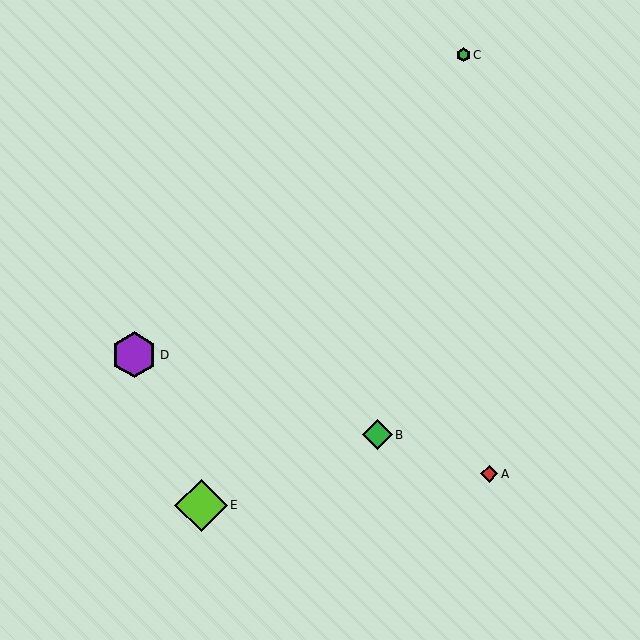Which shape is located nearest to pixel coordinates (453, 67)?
The green hexagon (labeled C) at (464, 55) is nearest to that location.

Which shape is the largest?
The lime diamond (labeled E) is the largest.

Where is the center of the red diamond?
The center of the red diamond is at (489, 474).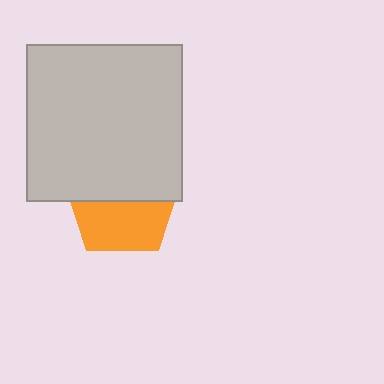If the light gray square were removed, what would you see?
You would see the complete orange pentagon.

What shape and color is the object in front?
The object in front is a light gray square.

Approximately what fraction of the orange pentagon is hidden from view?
Roughly 51% of the orange pentagon is hidden behind the light gray square.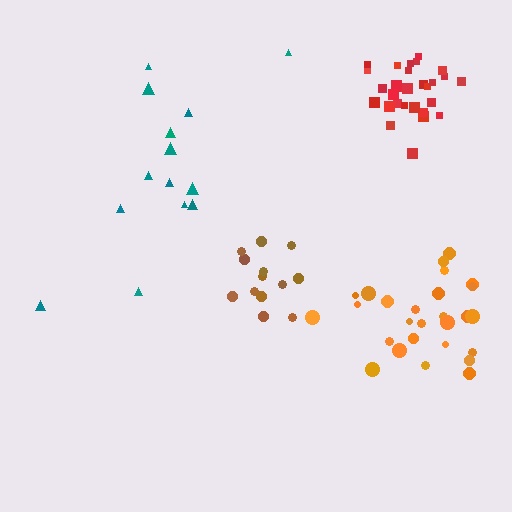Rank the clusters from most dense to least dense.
red, brown, orange, teal.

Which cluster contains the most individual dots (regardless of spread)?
Red (29).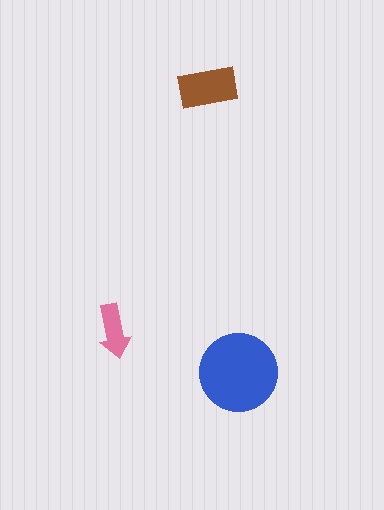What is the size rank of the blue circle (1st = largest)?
1st.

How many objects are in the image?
There are 3 objects in the image.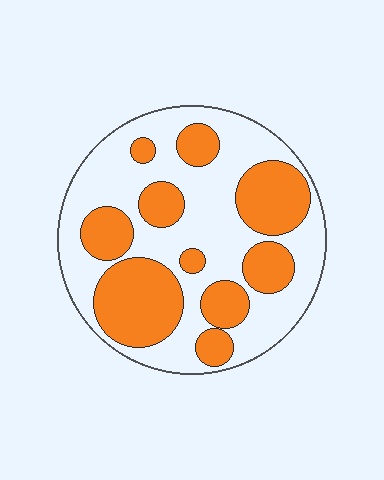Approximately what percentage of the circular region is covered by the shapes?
Approximately 40%.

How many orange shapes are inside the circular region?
10.